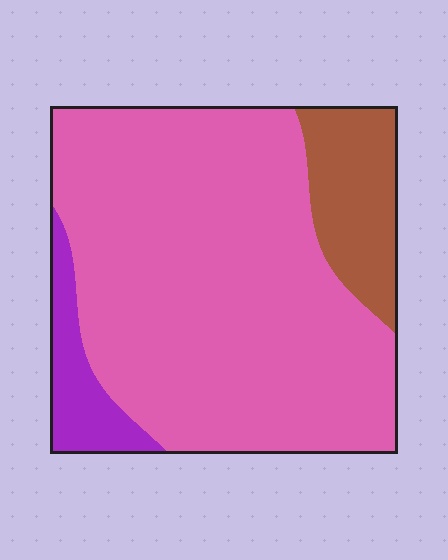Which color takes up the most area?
Pink, at roughly 80%.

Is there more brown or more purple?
Brown.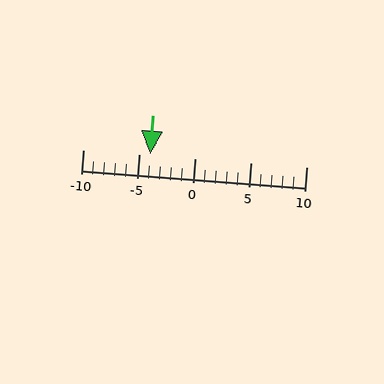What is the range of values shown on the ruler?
The ruler shows values from -10 to 10.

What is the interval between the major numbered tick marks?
The major tick marks are spaced 5 units apart.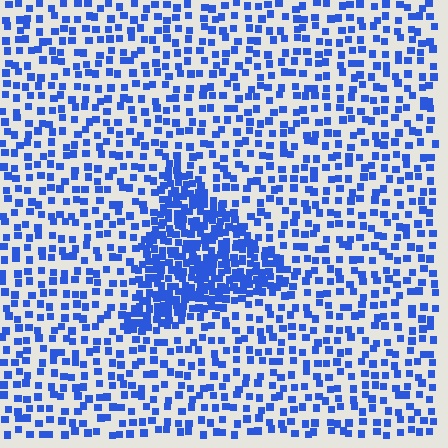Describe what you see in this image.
The image contains small blue elements arranged at two different densities. A triangle-shaped region is visible where the elements are more densely packed than the surrounding area.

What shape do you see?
I see a triangle.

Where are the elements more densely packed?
The elements are more densely packed inside the triangle boundary.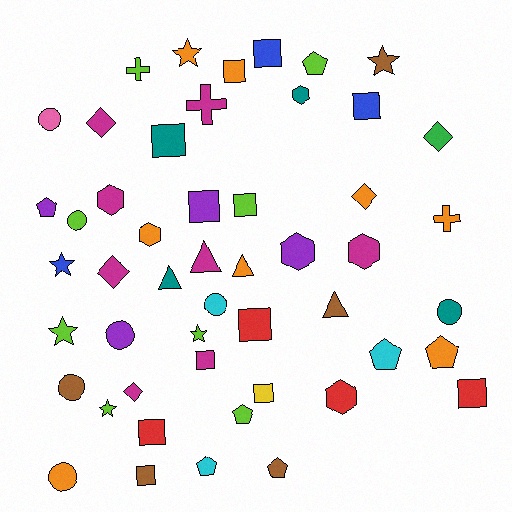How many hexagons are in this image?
There are 6 hexagons.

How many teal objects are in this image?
There are 4 teal objects.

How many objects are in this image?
There are 50 objects.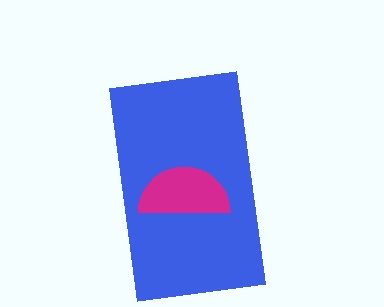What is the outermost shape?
The blue rectangle.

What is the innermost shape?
The magenta semicircle.